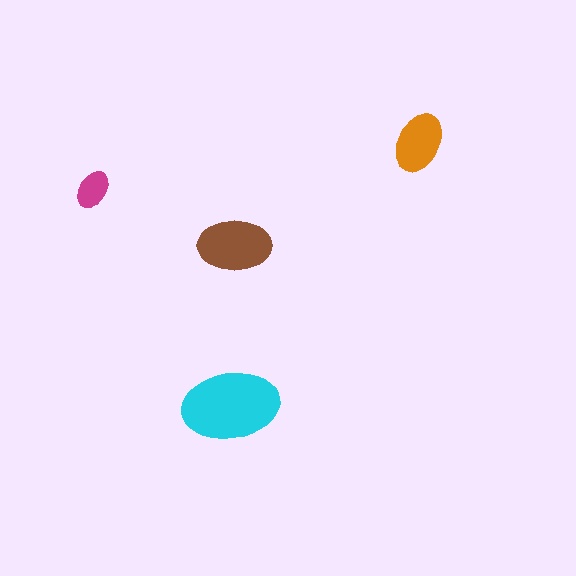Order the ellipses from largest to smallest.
the cyan one, the brown one, the orange one, the magenta one.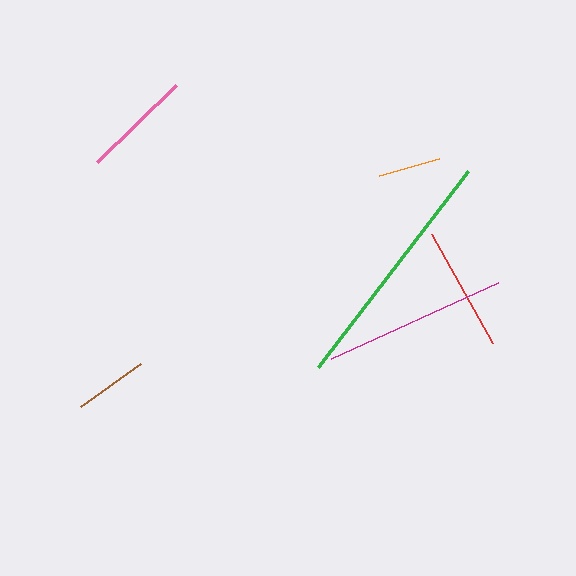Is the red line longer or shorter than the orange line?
The red line is longer than the orange line.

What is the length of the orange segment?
The orange segment is approximately 62 pixels long.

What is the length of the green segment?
The green segment is approximately 247 pixels long.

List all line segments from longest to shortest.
From longest to shortest: green, magenta, red, pink, brown, orange.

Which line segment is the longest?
The green line is the longest at approximately 247 pixels.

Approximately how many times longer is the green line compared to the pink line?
The green line is approximately 2.2 times the length of the pink line.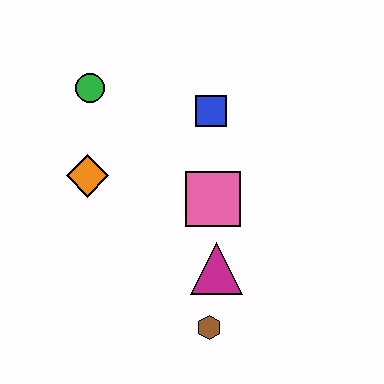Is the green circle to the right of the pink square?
No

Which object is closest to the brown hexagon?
The magenta triangle is closest to the brown hexagon.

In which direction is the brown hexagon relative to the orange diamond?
The brown hexagon is below the orange diamond.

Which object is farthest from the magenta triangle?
The green circle is farthest from the magenta triangle.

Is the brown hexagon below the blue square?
Yes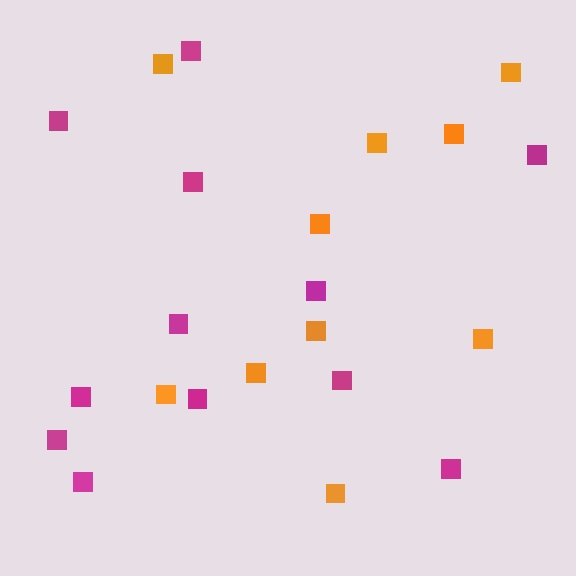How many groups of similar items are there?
There are 2 groups: one group of magenta squares (12) and one group of orange squares (10).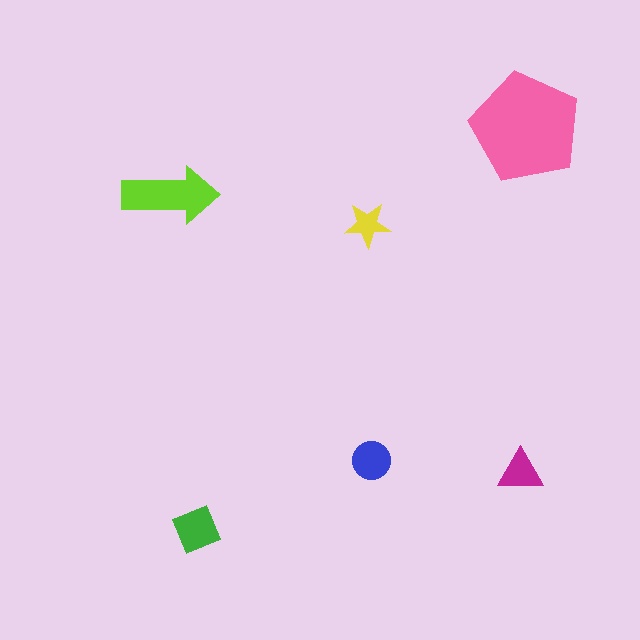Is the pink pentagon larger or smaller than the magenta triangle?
Larger.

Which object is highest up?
The pink pentagon is topmost.